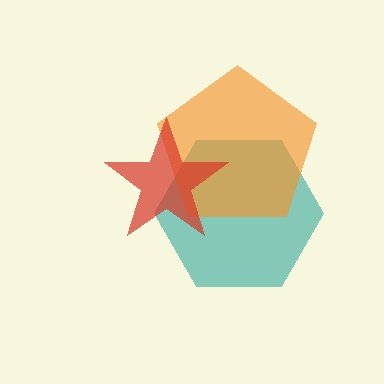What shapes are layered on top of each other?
The layered shapes are: a teal hexagon, an orange pentagon, a red star.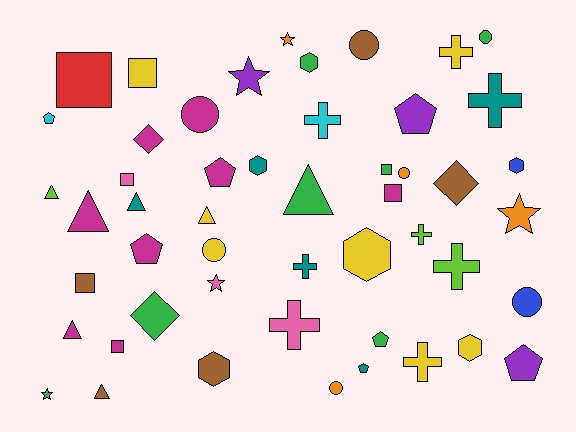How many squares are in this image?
There are 7 squares.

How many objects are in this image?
There are 50 objects.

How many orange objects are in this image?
There are 4 orange objects.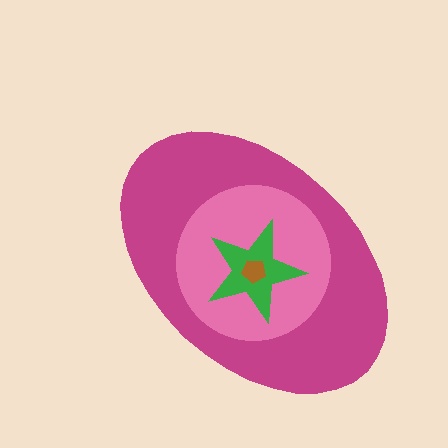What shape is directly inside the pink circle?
The green star.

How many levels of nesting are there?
4.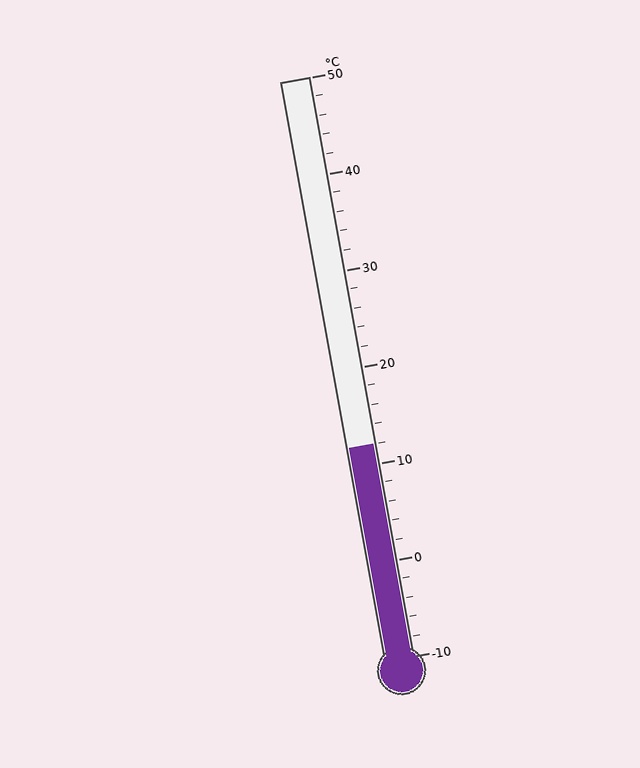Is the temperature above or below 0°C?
The temperature is above 0°C.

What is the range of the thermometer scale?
The thermometer scale ranges from -10°C to 50°C.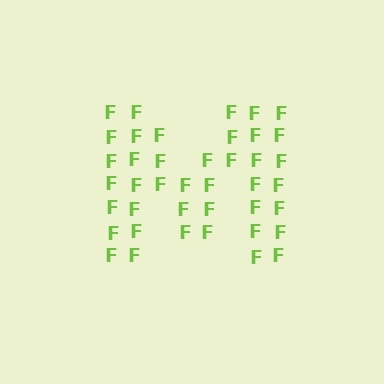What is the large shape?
The large shape is the letter M.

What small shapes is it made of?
It is made of small letter F's.